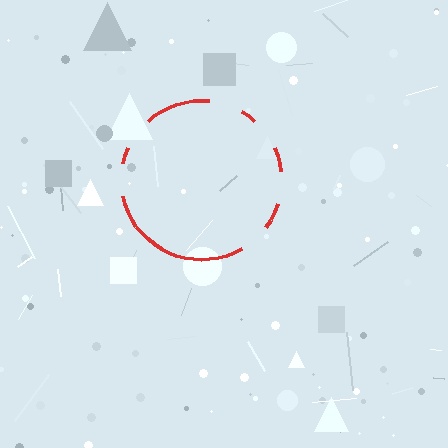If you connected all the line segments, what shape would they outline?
They would outline a circle.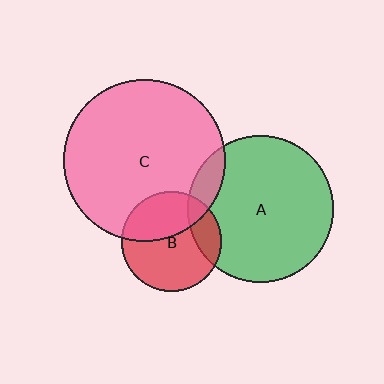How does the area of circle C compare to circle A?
Approximately 1.2 times.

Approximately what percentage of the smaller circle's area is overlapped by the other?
Approximately 40%.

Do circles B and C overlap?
Yes.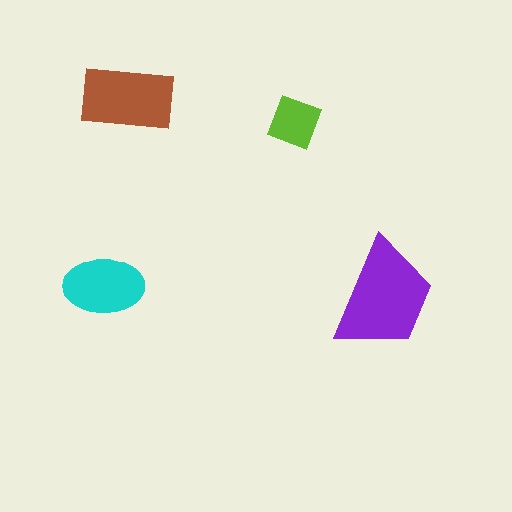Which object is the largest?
The purple trapezoid.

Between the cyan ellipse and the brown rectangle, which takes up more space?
The brown rectangle.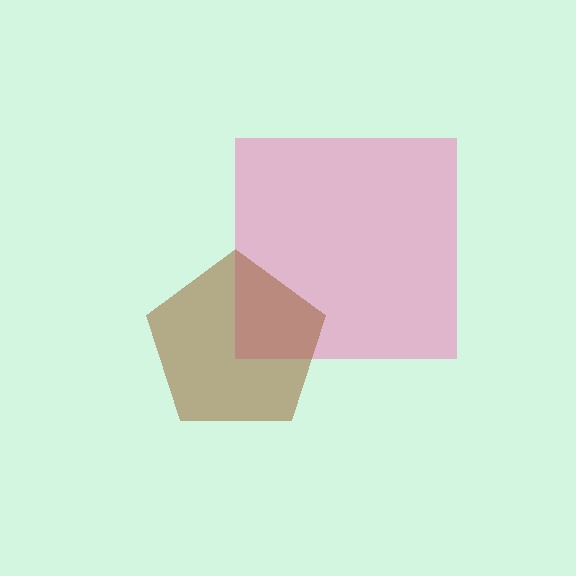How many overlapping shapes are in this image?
There are 2 overlapping shapes in the image.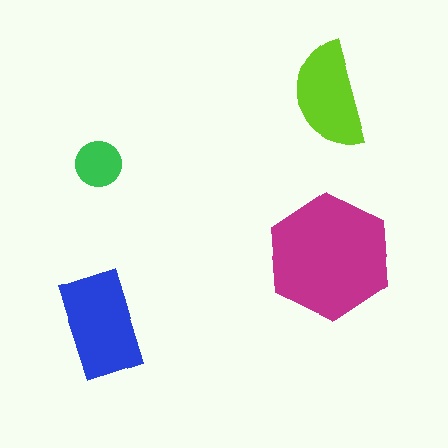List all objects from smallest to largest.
The green circle, the lime semicircle, the blue rectangle, the magenta hexagon.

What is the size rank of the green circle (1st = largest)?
4th.